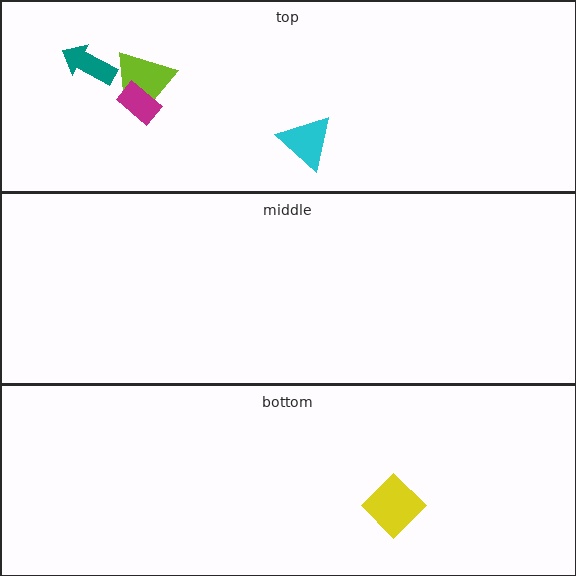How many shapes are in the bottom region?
1.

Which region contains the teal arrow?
The top region.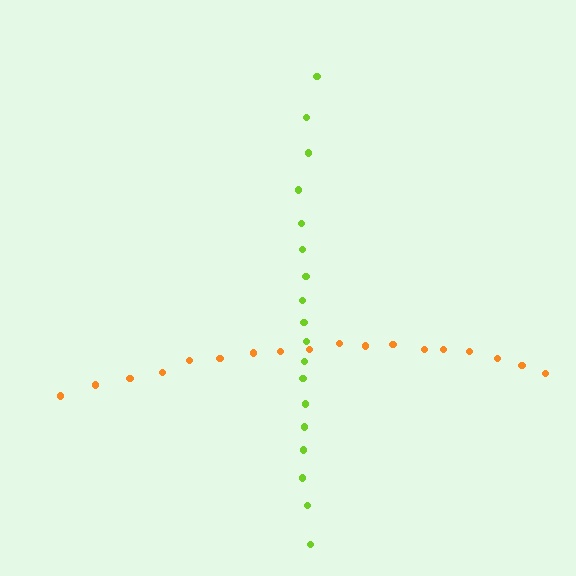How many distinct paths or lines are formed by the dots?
There are 2 distinct paths.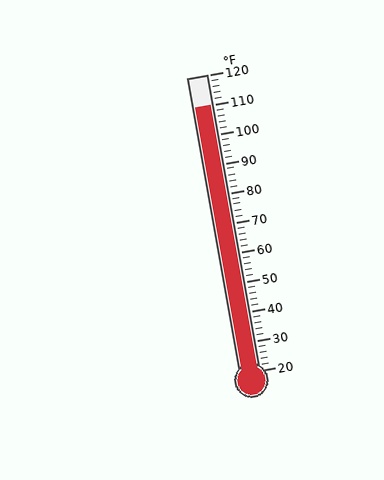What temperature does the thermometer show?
The thermometer shows approximately 110°F.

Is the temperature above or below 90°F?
The temperature is above 90°F.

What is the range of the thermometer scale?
The thermometer scale ranges from 20°F to 120°F.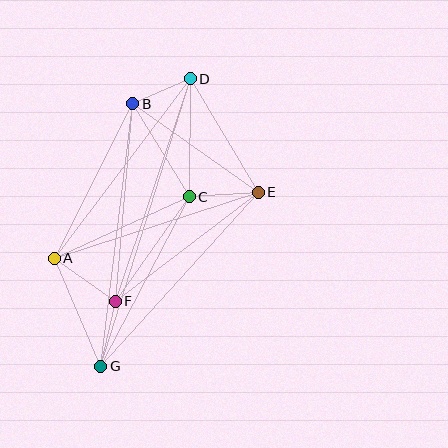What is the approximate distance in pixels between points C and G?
The distance between C and G is approximately 191 pixels.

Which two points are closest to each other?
Points B and D are closest to each other.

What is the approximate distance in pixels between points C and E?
The distance between C and E is approximately 69 pixels.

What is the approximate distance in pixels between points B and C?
The distance between B and C is approximately 109 pixels.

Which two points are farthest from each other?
Points D and G are farthest from each other.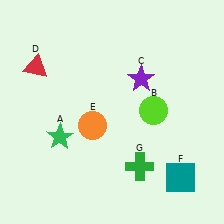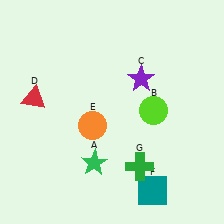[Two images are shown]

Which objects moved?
The objects that moved are: the green star (A), the red triangle (D), the teal square (F).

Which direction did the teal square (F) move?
The teal square (F) moved left.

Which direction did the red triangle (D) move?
The red triangle (D) moved down.